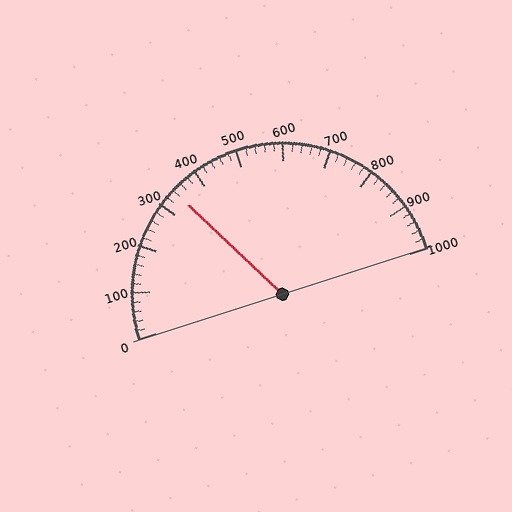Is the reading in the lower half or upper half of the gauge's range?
The reading is in the lower half of the range (0 to 1000).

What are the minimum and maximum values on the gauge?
The gauge ranges from 0 to 1000.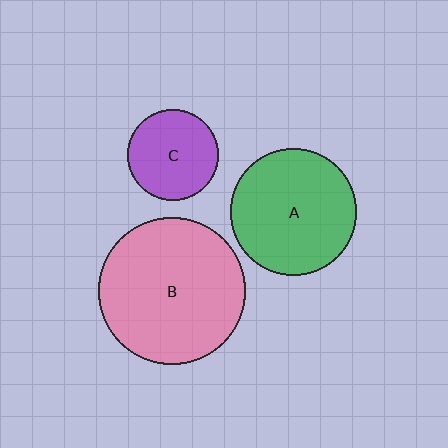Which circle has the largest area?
Circle B (pink).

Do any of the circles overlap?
No, none of the circles overlap.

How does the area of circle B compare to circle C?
Approximately 2.6 times.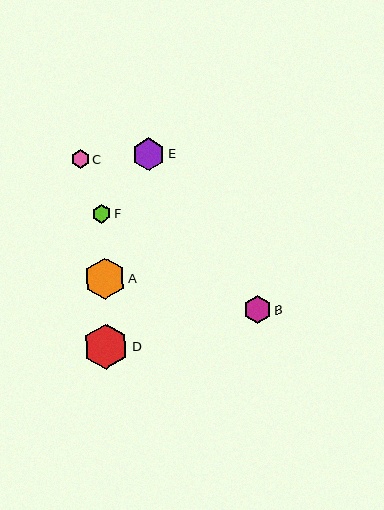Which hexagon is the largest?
Hexagon D is the largest with a size of approximately 45 pixels.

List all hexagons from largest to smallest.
From largest to smallest: D, A, E, B, F, C.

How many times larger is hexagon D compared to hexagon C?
Hexagon D is approximately 2.5 times the size of hexagon C.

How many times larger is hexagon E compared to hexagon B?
Hexagon E is approximately 1.2 times the size of hexagon B.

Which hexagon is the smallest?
Hexagon C is the smallest with a size of approximately 18 pixels.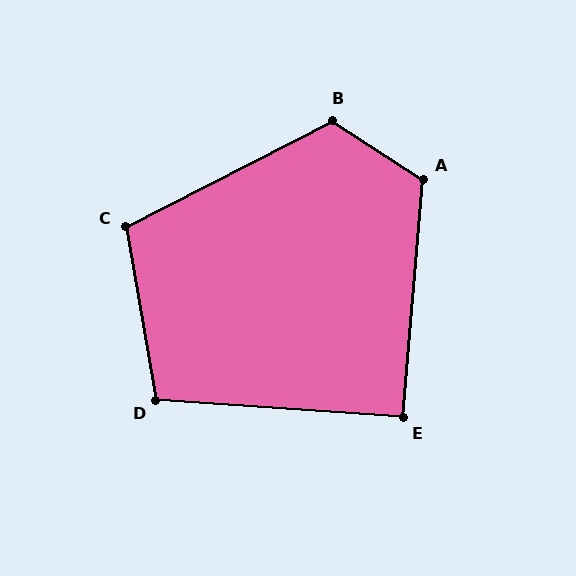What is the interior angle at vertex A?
Approximately 118 degrees (obtuse).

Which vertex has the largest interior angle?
B, at approximately 120 degrees.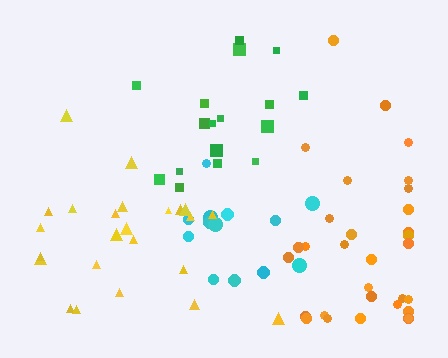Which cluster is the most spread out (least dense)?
Green.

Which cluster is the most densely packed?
Cyan.